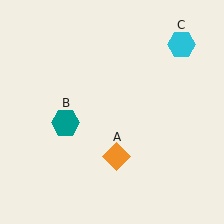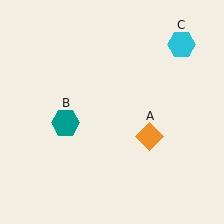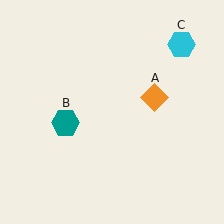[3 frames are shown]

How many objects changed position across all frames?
1 object changed position: orange diamond (object A).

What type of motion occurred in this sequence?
The orange diamond (object A) rotated counterclockwise around the center of the scene.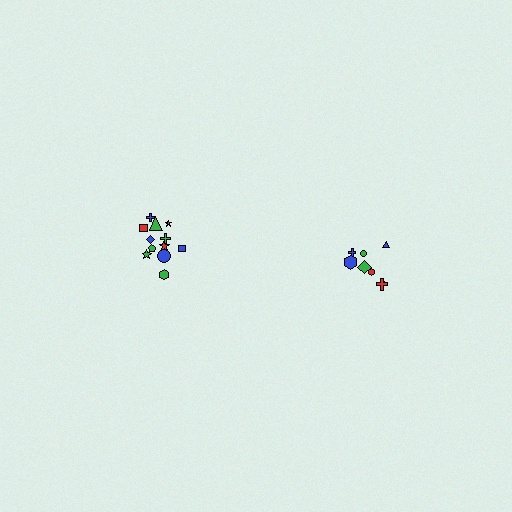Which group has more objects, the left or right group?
The left group.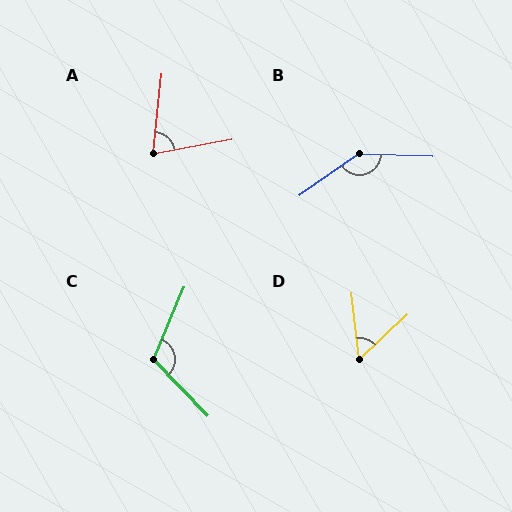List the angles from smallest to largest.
D (53°), A (73°), C (113°), B (143°).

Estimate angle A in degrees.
Approximately 73 degrees.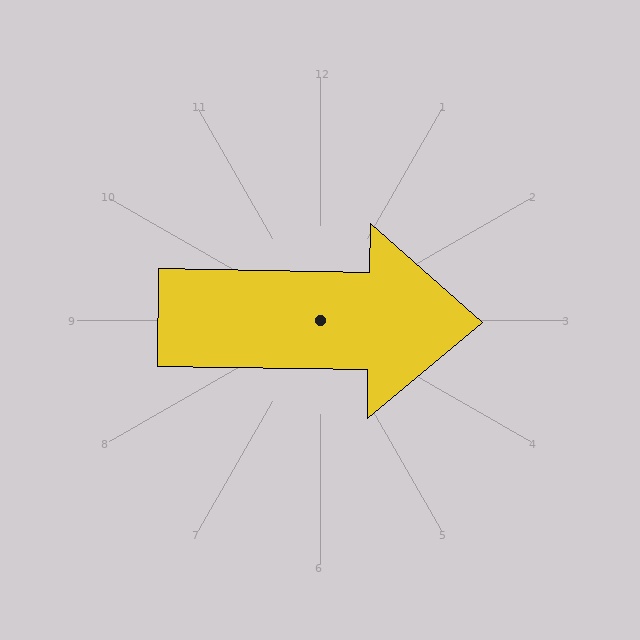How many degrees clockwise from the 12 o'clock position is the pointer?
Approximately 91 degrees.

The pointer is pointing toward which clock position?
Roughly 3 o'clock.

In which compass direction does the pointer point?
East.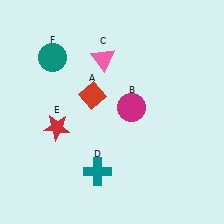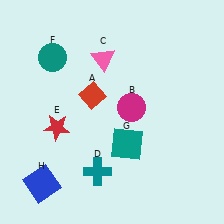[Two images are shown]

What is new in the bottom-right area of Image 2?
A teal square (G) was added in the bottom-right area of Image 2.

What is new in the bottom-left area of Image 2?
A blue square (H) was added in the bottom-left area of Image 2.